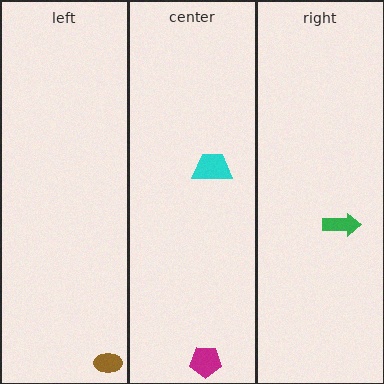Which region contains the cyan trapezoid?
The center region.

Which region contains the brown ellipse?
The left region.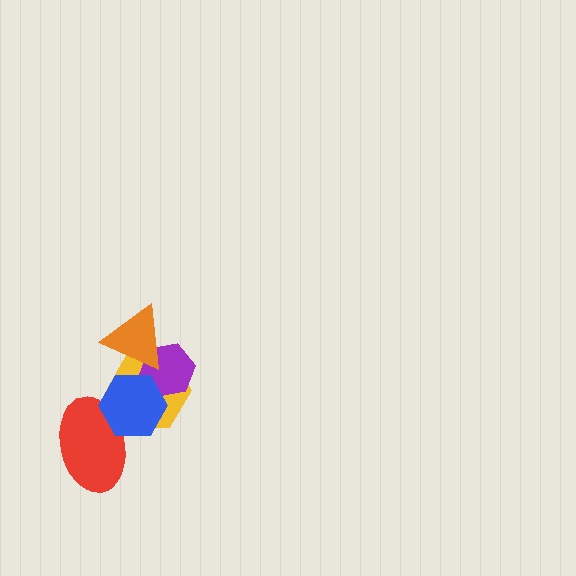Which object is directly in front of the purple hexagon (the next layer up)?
The blue hexagon is directly in front of the purple hexagon.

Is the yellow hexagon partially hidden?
Yes, it is partially covered by another shape.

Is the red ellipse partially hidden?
Yes, it is partially covered by another shape.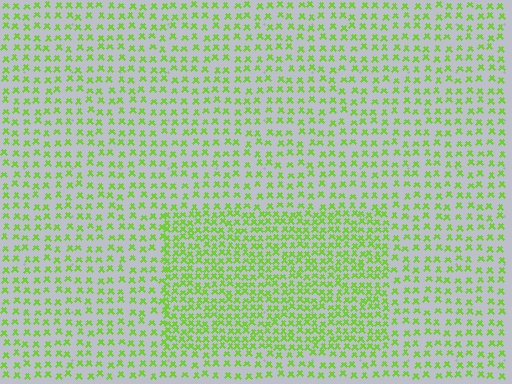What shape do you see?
I see a rectangle.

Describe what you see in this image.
The image contains small lime elements arranged at two different densities. A rectangle-shaped region is visible where the elements are more densely packed than the surrounding area.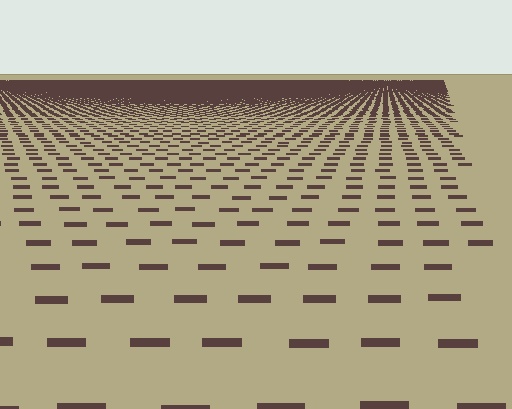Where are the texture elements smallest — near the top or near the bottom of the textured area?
Near the top.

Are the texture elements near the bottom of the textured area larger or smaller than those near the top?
Larger. Near the bottom, elements are closer to the viewer and appear at a bigger on-screen size.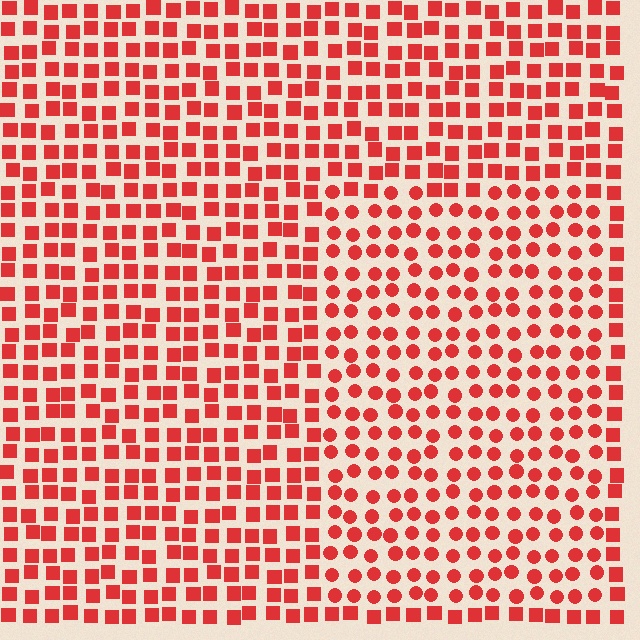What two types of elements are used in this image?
The image uses circles inside the rectangle region and squares outside it.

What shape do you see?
I see a rectangle.